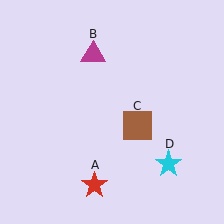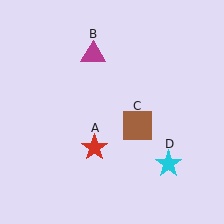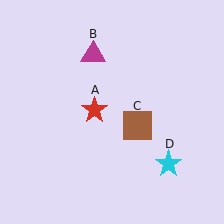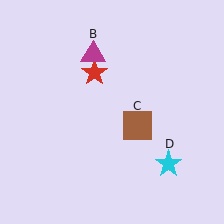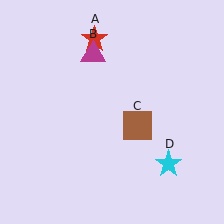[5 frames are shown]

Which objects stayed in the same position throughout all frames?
Magenta triangle (object B) and brown square (object C) and cyan star (object D) remained stationary.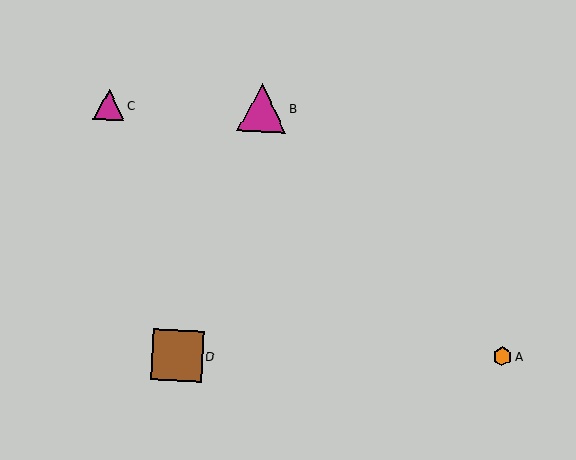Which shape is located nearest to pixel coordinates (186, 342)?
The brown square (labeled D) at (177, 355) is nearest to that location.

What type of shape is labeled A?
Shape A is an orange hexagon.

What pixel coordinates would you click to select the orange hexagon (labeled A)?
Click at (503, 357) to select the orange hexagon A.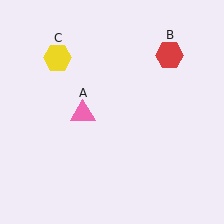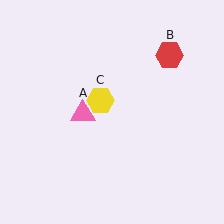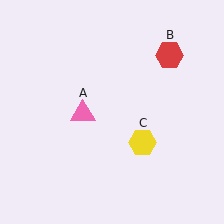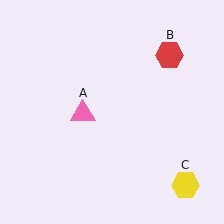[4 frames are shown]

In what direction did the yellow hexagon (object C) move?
The yellow hexagon (object C) moved down and to the right.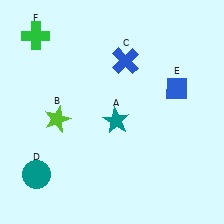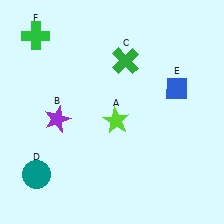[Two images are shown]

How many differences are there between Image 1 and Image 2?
There are 3 differences between the two images.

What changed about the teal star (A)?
In Image 1, A is teal. In Image 2, it changed to lime.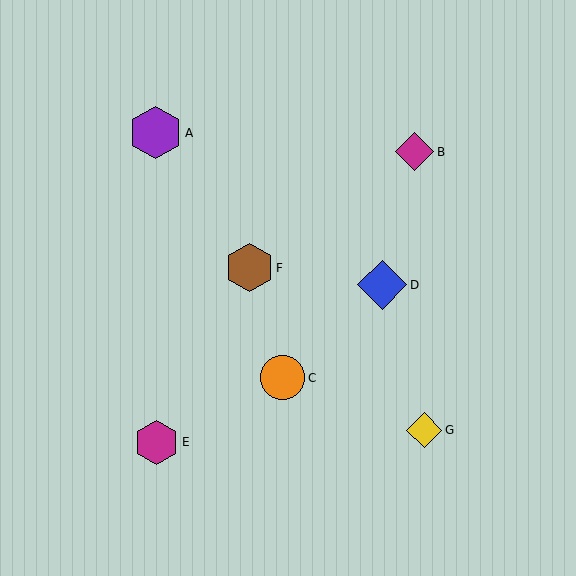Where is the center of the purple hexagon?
The center of the purple hexagon is at (155, 133).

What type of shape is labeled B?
Shape B is a magenta diamond.